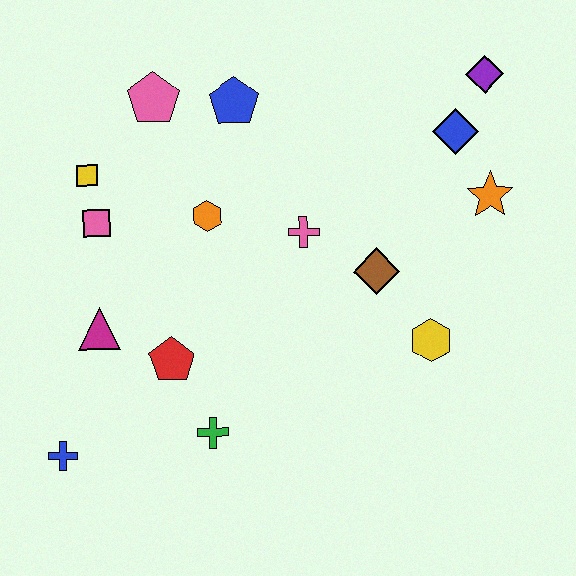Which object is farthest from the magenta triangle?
The purple diamond is farthest from the magenta triangle.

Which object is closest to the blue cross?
The magenta triangle is closest to the blue cross.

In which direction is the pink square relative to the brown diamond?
The pink square is to the left of the brown diamond.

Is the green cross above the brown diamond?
No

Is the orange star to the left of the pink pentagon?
No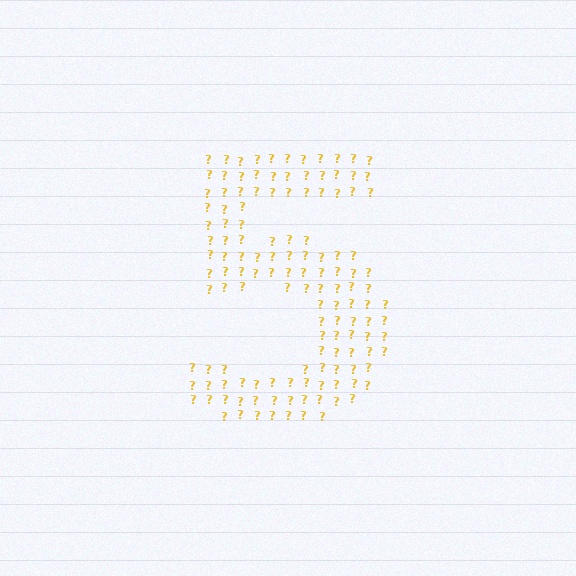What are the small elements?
The small elements are question marks.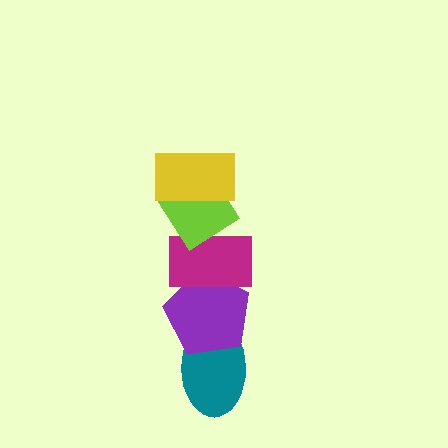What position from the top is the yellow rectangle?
The yellow rectangle is 1st from the top.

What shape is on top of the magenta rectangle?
The lime diamond is on top of the magenta rectangle.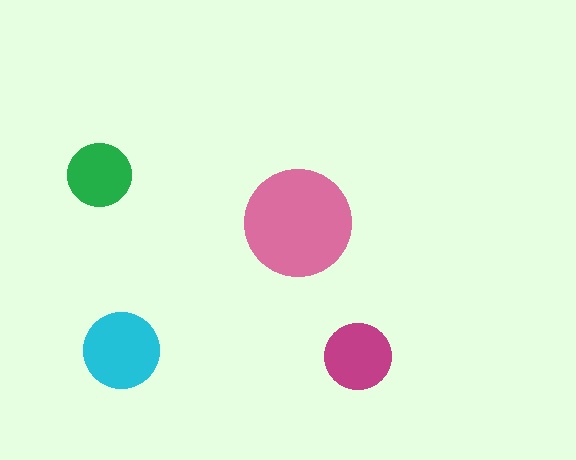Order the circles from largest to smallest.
the pink one, the cyan one, the magenta one, the green one.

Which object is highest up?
The green circle is topmost.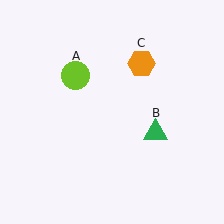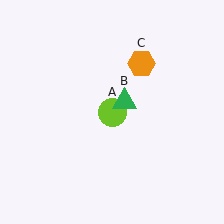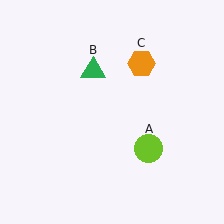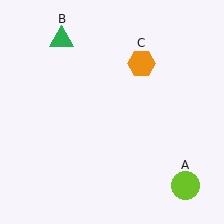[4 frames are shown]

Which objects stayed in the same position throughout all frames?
Orange hexagon (object C) remained stationary.